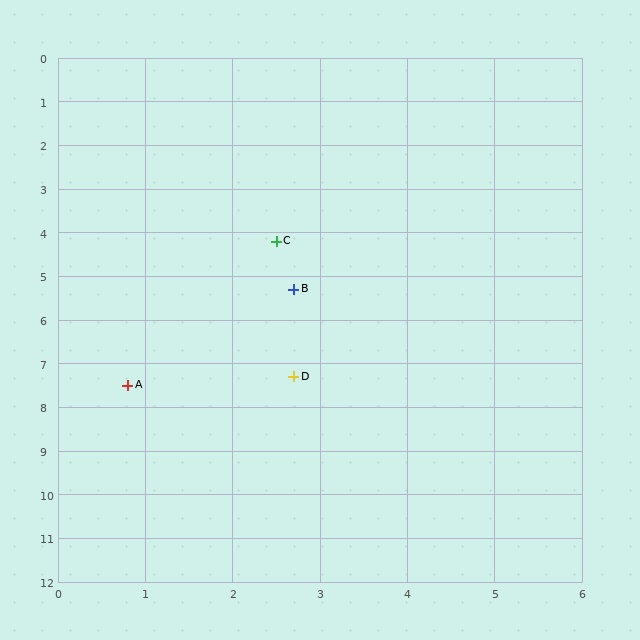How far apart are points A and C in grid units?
Points A and C are about 3.7 grid units apart.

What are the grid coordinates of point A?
Point A is at approximately (0.8, 7.5).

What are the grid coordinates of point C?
Point C is at approximately (2.5, 4.2).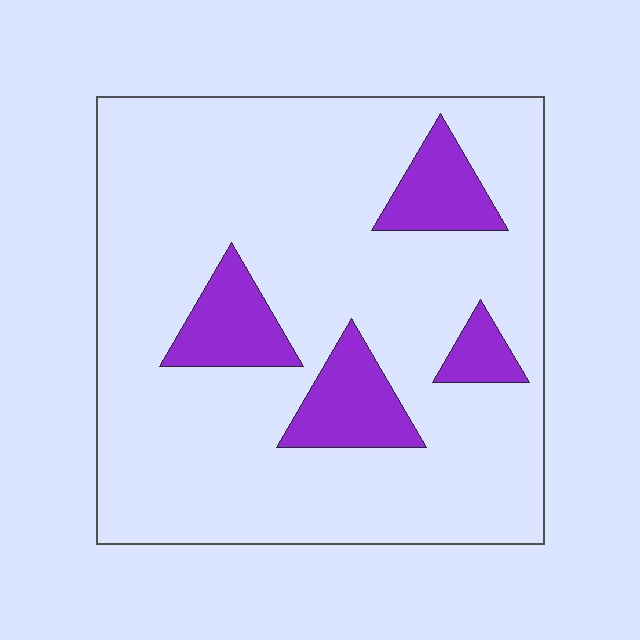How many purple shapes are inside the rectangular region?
4.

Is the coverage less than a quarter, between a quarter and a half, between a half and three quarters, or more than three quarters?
Less than a quarter.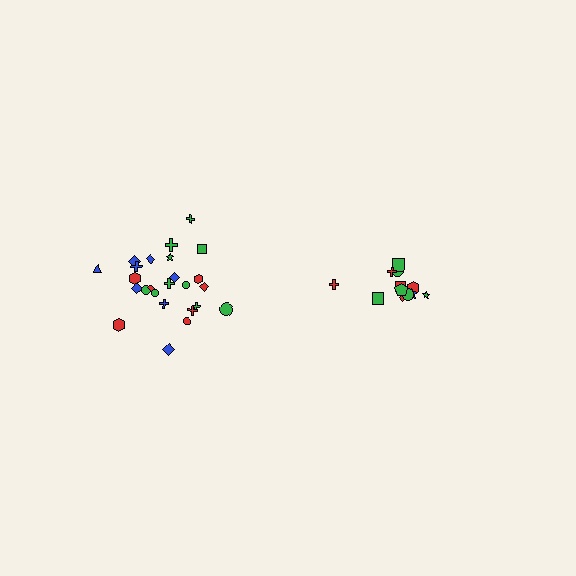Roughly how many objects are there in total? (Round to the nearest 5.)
Roughly 35 objects in total.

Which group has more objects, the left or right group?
The left group.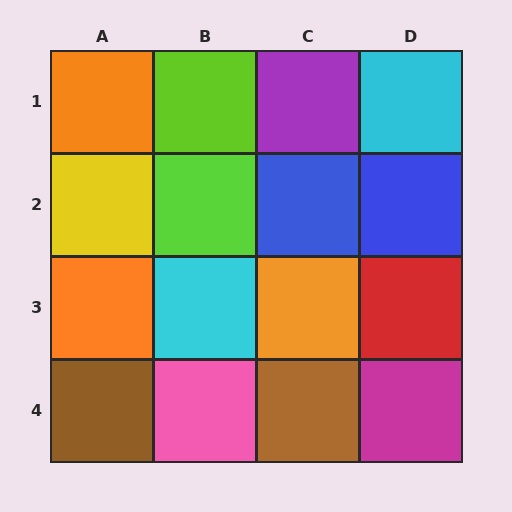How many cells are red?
1 cell is red.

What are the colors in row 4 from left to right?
Brown, pink, brown, magenta.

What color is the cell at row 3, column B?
Cyan.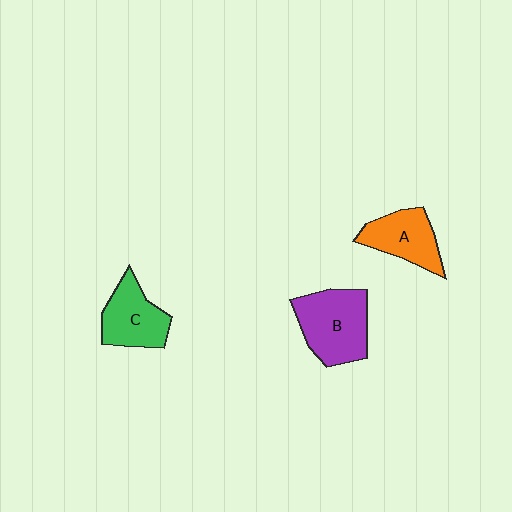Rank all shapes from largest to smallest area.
From largest to smallest: B (purple), C (green), A (orange).